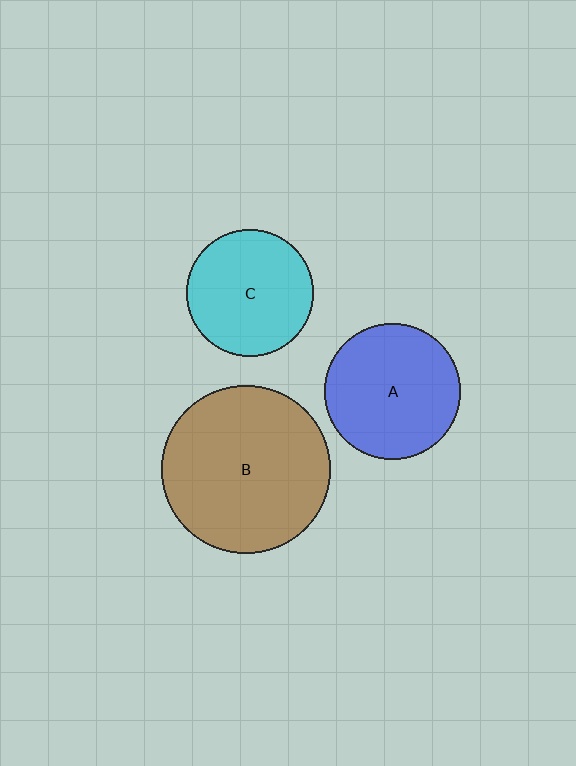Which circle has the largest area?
Circle B (brown).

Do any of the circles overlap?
No, none of the circles overlap.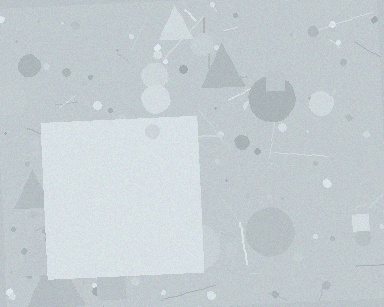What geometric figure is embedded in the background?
A square is embedded in the background.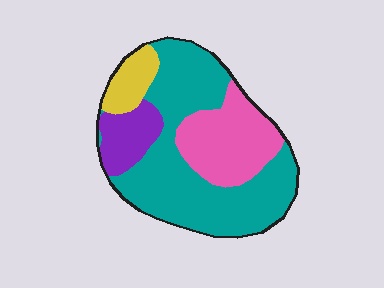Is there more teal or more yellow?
Teal.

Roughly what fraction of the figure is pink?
Pink takes up about one quarter (1/4) of the figure.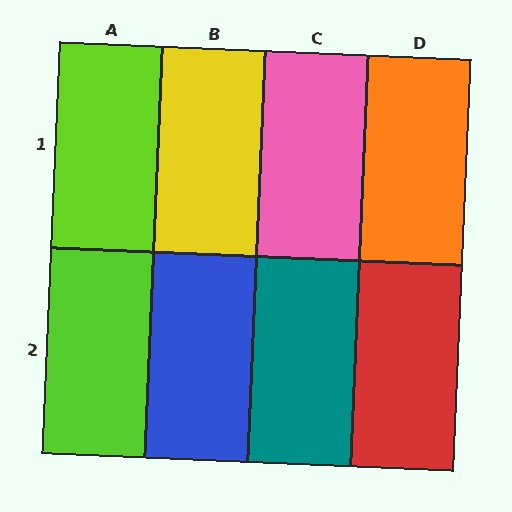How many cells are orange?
1 cell is orange.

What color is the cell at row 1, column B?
Yellow.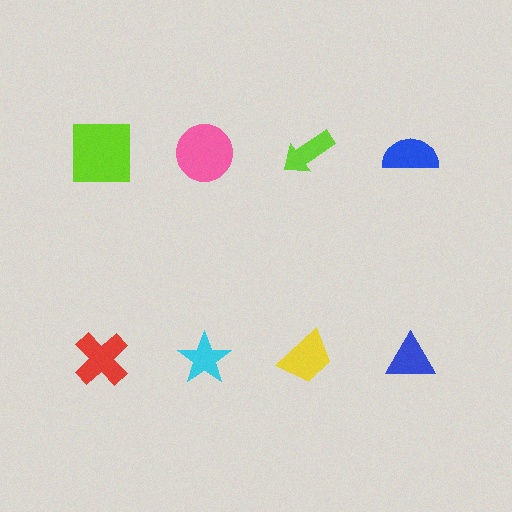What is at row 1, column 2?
A pink circle.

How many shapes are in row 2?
4 shapes.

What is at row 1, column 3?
A lime arrow.